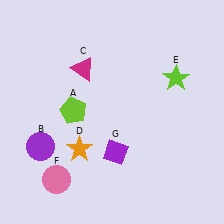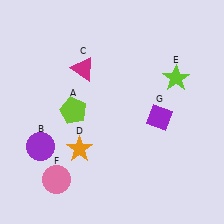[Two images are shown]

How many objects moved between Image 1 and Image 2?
1 object moved between the two images.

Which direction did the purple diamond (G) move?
The purple diamond (G) moved right.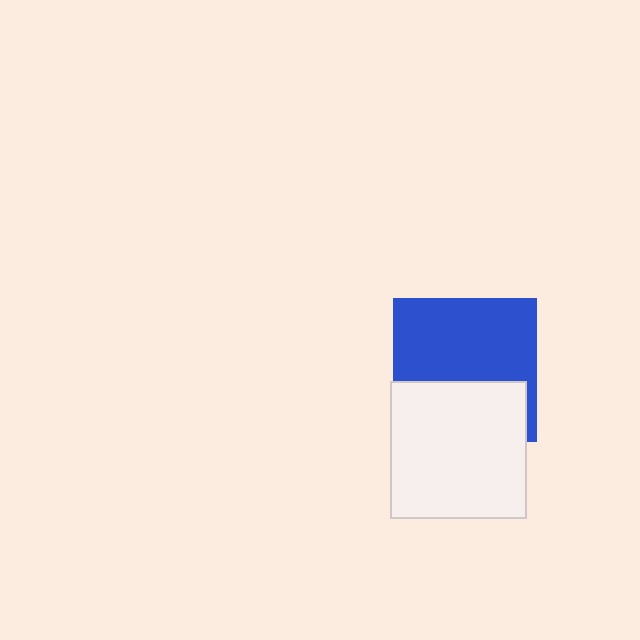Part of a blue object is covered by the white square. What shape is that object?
It is a square.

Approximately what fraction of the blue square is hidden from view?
Roughly 39% of the blue square is hidden behind the white square.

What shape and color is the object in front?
The object in front is a white square.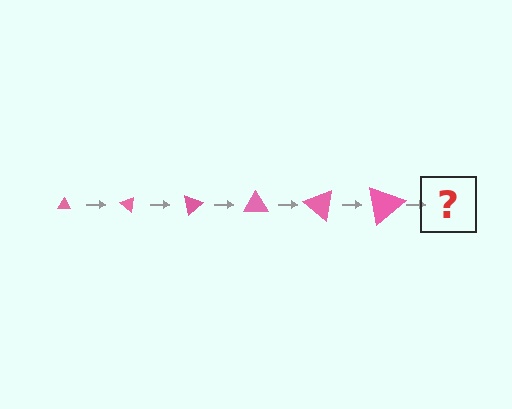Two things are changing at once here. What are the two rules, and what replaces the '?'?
The two rules are that the triangle grows larger each step and it rotates 40 degrees each step. The '?' should be a triangle, larger than the previous one and rotated 240 degrees from the start.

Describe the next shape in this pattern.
It should be a triangle, larger than the previous one and rotated 240 degrees from the start.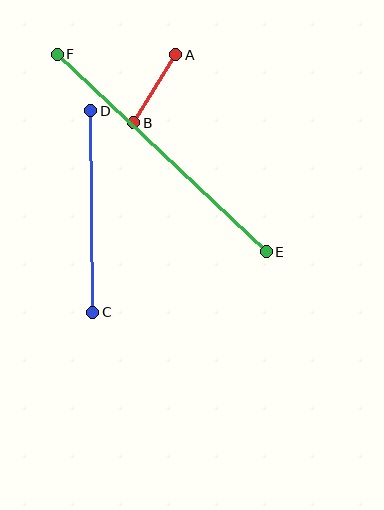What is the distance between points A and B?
The distance is approximately 80 pixels.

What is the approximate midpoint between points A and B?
The midpoint is at approximately (155, 89) pixels.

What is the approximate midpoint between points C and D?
The midpoint is at approximately (92, 212) pixels.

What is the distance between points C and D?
The distance is approximately 201 pixels.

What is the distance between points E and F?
The distance is approximately 287 pixels.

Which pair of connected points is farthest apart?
Points E and F are farthest apart.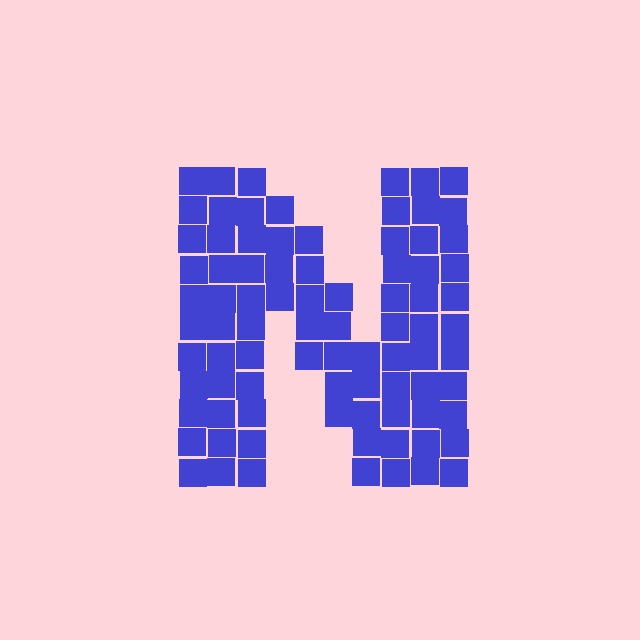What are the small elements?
The small elements are squares.